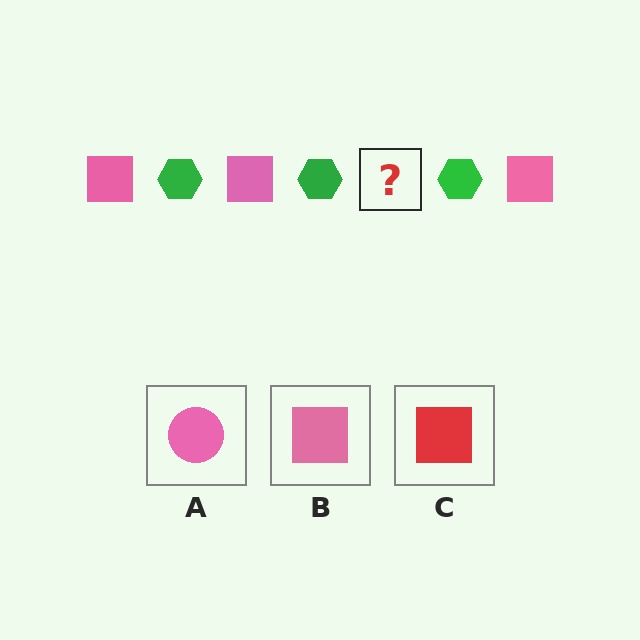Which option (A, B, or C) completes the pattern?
B.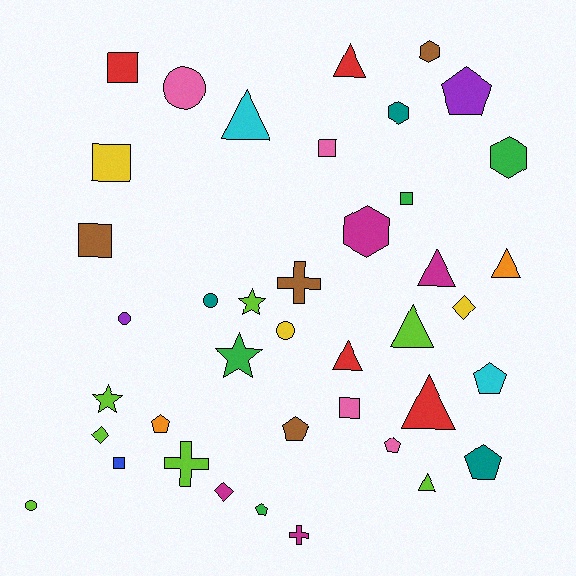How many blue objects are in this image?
There is 1 blue object.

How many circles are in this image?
There are 5 circles.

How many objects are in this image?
There are 40 objects.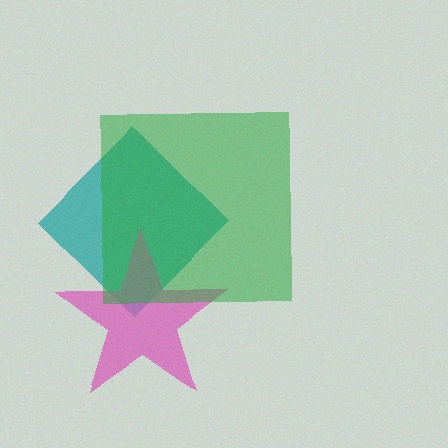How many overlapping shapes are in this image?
There are 3 overlapping shapes in the image.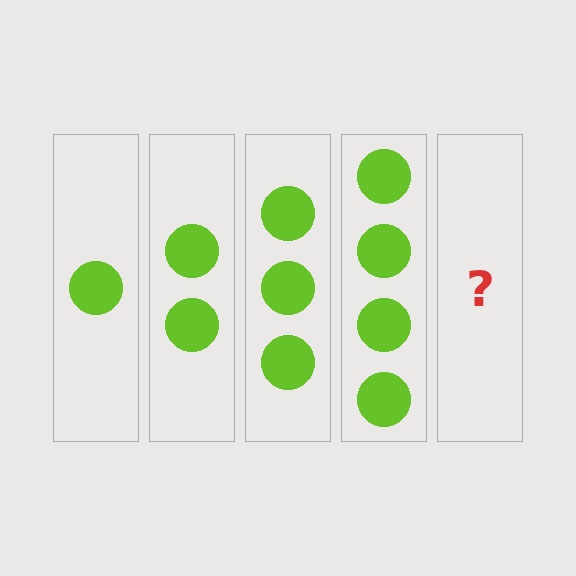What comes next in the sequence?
The next element should be 5 circles.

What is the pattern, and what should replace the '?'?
The pattern is that each step adds one more circle. The '?' should be 5 circles.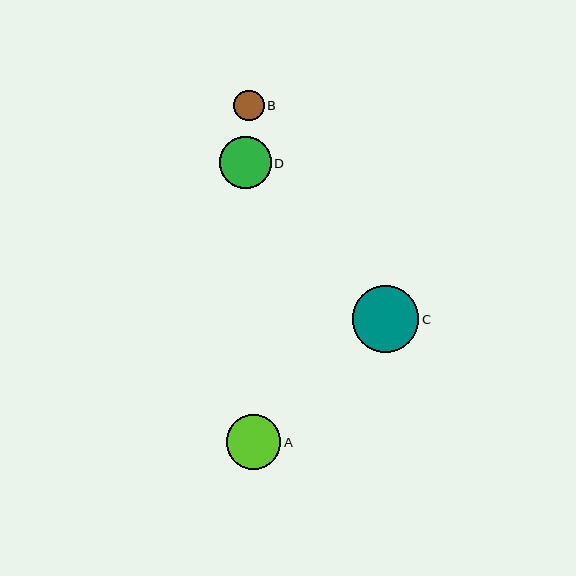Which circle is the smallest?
Circle B is the smallest with a size of approximately 31 pixels.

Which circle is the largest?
Circle C is the largest with a size of approximately 66 pixels.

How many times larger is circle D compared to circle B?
Circle D is approximately 1.7 times the size of circle B.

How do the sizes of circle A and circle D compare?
Circle A and circle D are approximately the same size.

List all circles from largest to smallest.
From largest to smallest: C, A, D, B.